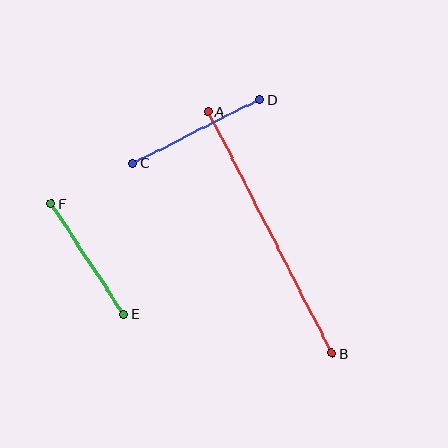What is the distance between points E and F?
The distance is approximately 132 pixels.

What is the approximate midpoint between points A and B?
The midpoint is at approximately (270, 232) pixels.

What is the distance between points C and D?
The distance is approximately 142 pixels.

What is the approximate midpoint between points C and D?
The midpoint is at approximately (196, 131) pixels.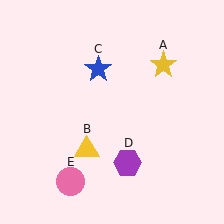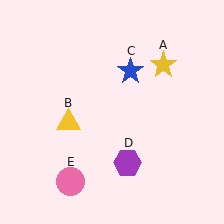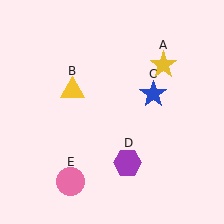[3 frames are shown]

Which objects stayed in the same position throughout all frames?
Yellow star (object A) and purple hexagon (object D) and pink circle (object E) remained stationary.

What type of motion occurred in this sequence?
The yellow triangle (object B), blue star (object C) rotated clockwise around the center of the scene.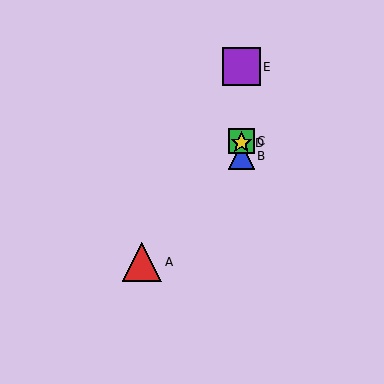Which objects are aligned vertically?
Objects B, C, D, E are aligned vertically.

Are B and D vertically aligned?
Yes, both are at x≈241.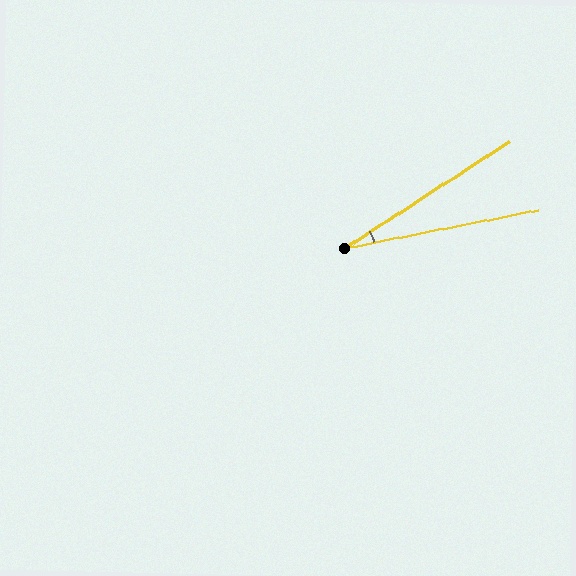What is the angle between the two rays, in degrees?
Approximately 22 degrees.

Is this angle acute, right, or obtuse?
It is acute.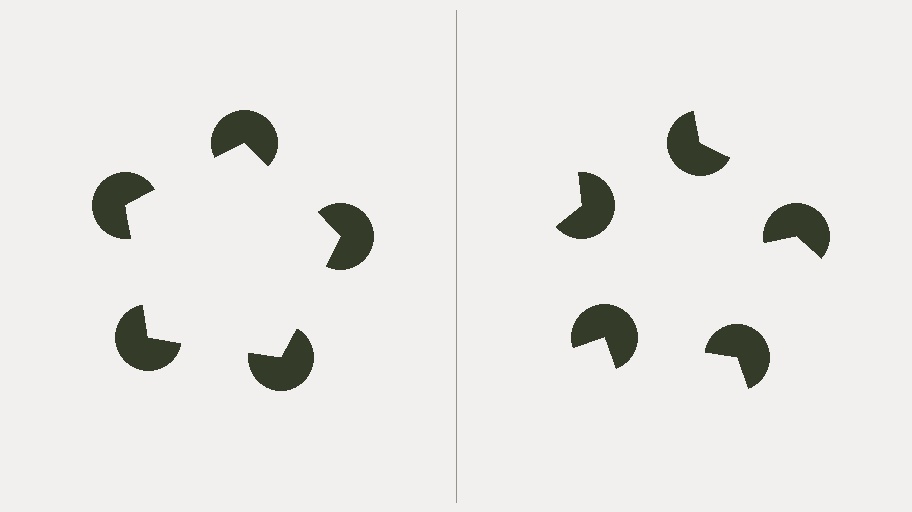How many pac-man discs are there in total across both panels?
10 — 5 on each side.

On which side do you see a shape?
An illusory pentagon appears on the left side. On the right side the wedge cuts are rotated, so no coherent shape forms.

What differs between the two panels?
The pac-man discs are positioned identically on both sides; only the wedge orientations differ. On the left they align to a pentagon; on the right they are misaligned.